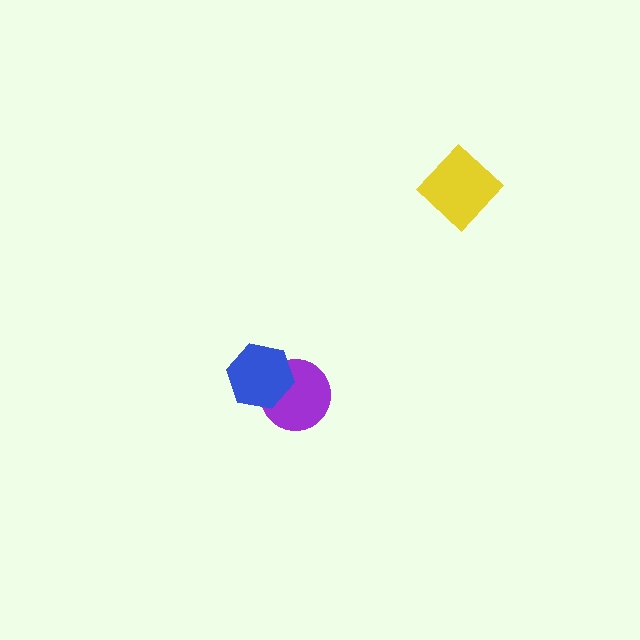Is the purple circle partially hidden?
Yes, it is partially covered by another shape.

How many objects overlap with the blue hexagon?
1 object overlaps with the blue hexagon.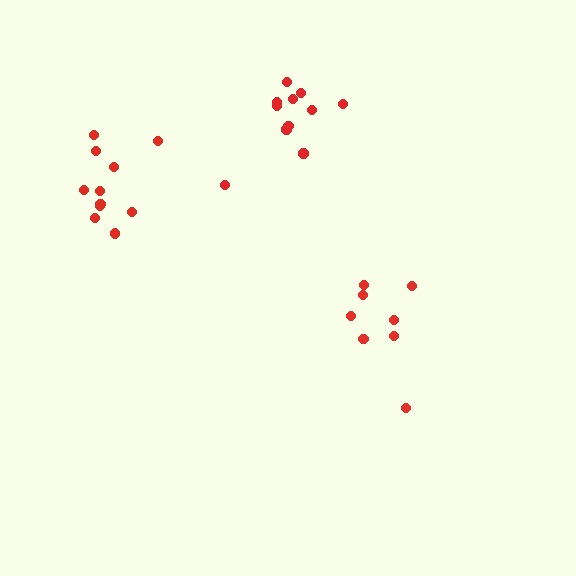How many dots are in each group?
Group 1: 11 dots, Group 2: 11 dots, Group 3: 9 dots (31 total).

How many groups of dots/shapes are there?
There are 3 groups.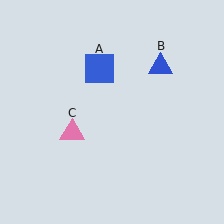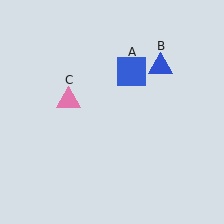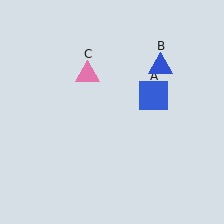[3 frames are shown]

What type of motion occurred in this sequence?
The blue square (object A), pink triangle (object C) rotated clockwise around the center of the scene.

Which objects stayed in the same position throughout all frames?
Blue triangle (object B) remained stationary.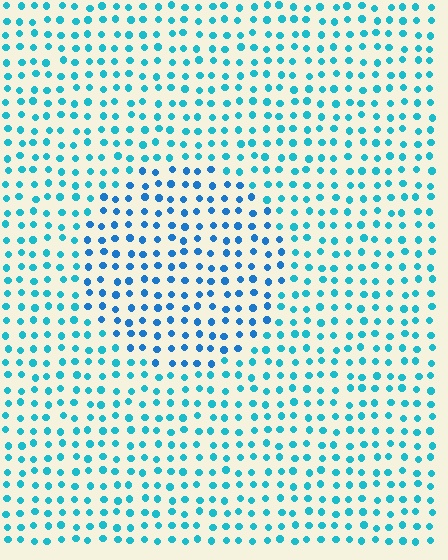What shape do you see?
I see a circle.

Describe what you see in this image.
The image is filled with small cyan elements in a uniform arrangement. A circle-shaped region is visible where the elements are tinted to a slightly different hue, forming a subtle color boundary.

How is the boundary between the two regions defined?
The boundary is defined purely by a slight shift in hue (about 24 degrees). Spacing, size, and orientation are identical on both sides.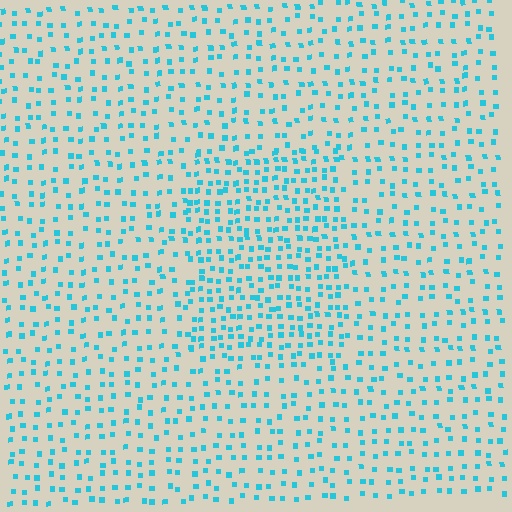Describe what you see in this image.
The image contains small cyan elements arranged at two different densities. A rectangle-shaped region is visible where the elements are more densely packed than the surrounding area.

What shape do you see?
I see a rectangle.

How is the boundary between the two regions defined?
The boundary is defined by a change in element density (approximately 1.8x ratio). All elements are the same color, size, and shape.